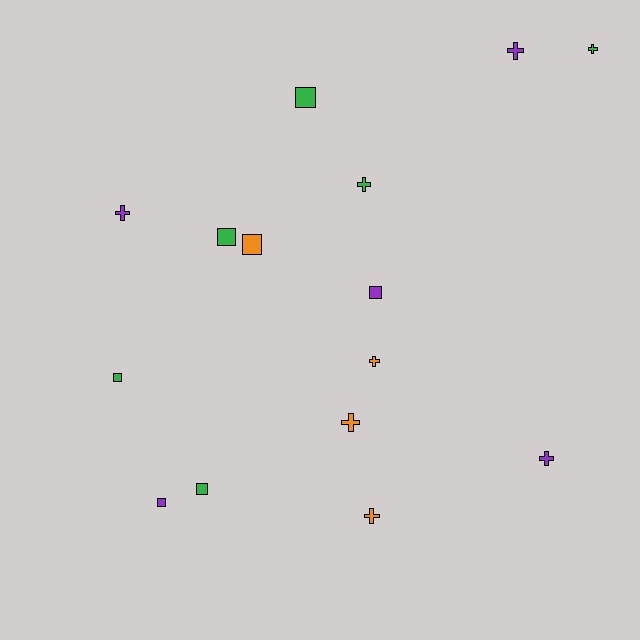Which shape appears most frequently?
Cross, with 8 objects.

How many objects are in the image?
There are 15 objects.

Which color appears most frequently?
Green, with 6 objects.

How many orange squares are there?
There is 1 orange square.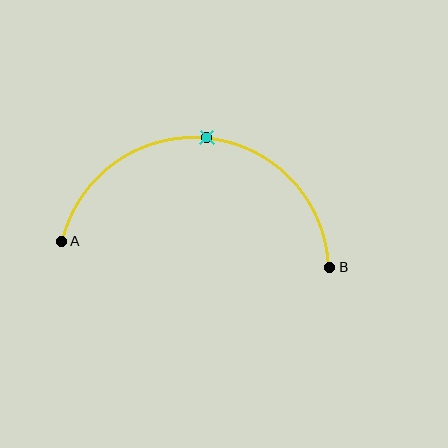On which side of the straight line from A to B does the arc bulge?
The arc bulges above the straight line connecting A and B.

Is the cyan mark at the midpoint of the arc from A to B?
Yes. The cyan mark lies on the arc at equal arc-length from both A and B — it is the arc midpoint.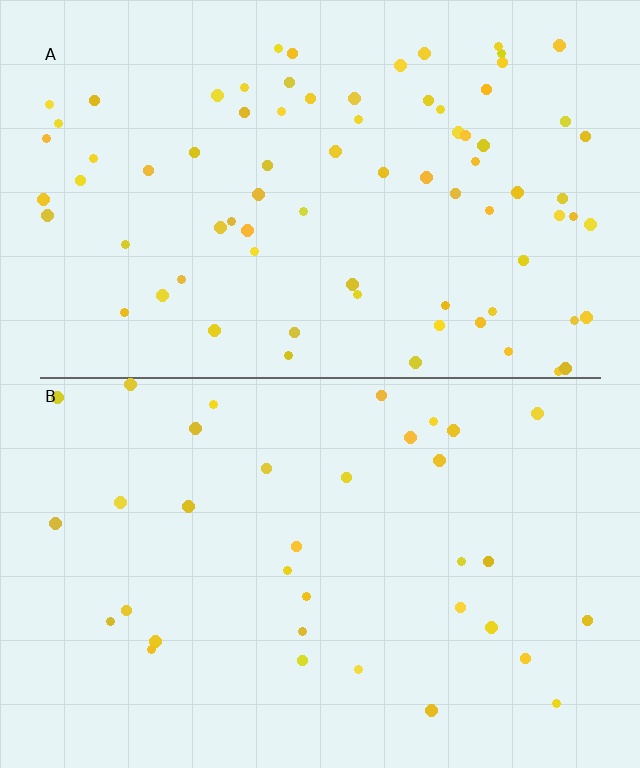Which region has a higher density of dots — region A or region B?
A (the top).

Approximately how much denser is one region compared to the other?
Approximately 2.3× — region A over region B.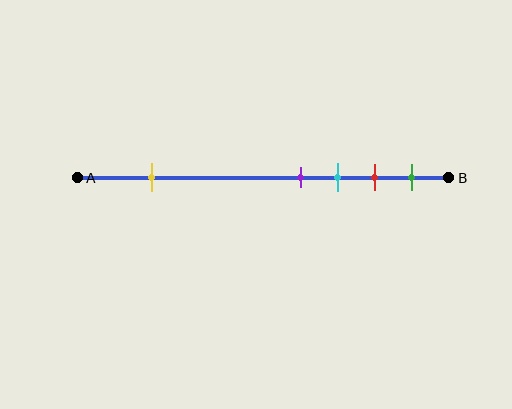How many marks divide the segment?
There are 5 marks dividing the segment.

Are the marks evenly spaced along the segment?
No, the marks are not evenly spaced.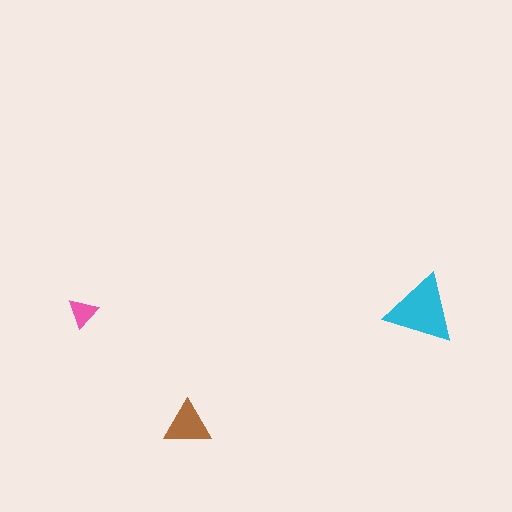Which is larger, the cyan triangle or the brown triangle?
The cyan one.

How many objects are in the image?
There are 3 objects in the image.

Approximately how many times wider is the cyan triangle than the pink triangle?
About 2.5 times wider.